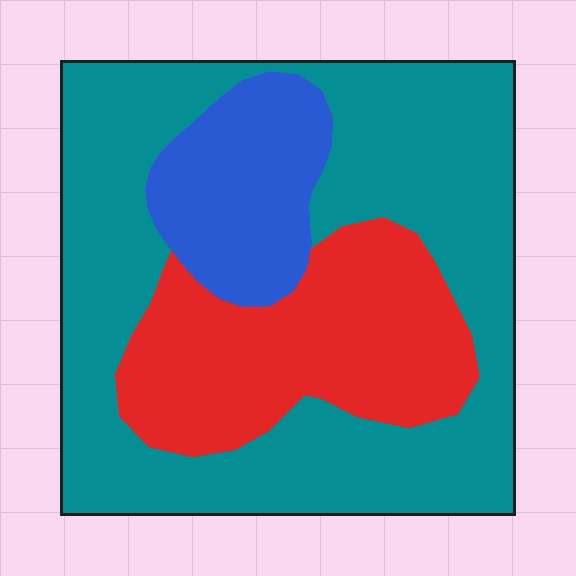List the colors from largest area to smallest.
From largest to smallest: teal, red, blue.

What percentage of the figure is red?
Red covers about 25% of the figure.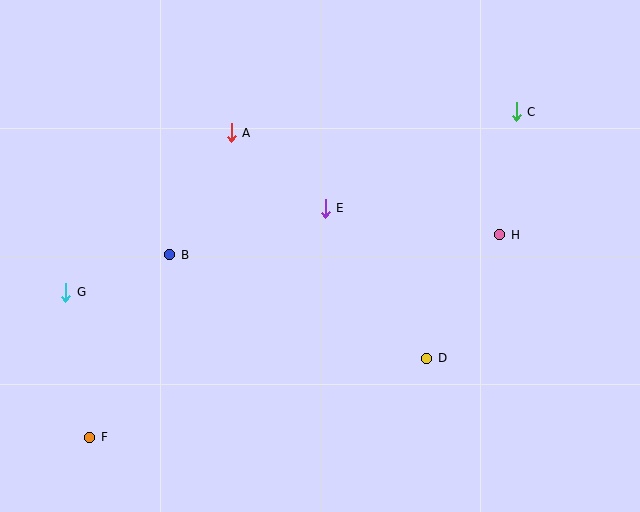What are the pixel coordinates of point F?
Point F is at (90, 437).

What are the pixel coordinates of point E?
Point E is at (325, 208).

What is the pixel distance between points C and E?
The distance between C and E is 214 pixels.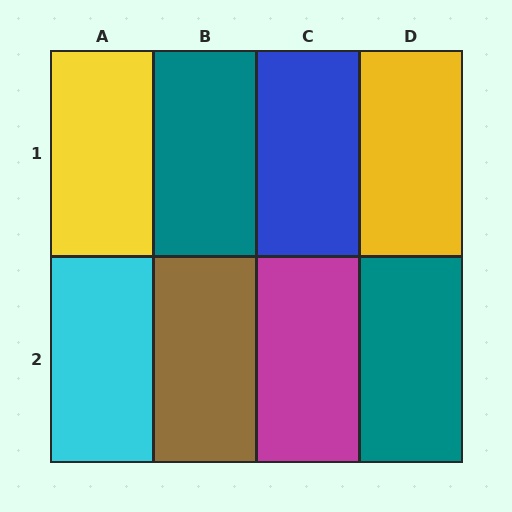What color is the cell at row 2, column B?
Brown.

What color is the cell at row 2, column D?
Teal.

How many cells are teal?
2 cells are teal.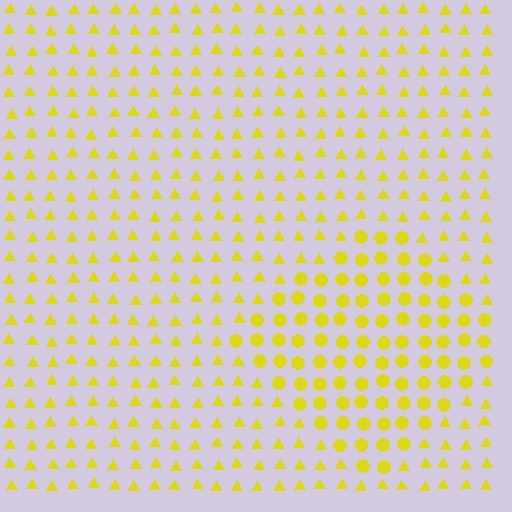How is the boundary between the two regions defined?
The boundary is defined by a change in element shape: circles inside vs. triangles outside. All elements share the same color and spacing.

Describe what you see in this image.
The image is filled with small yellow elements arranged in a uniform grid. A diamond-shaped region contains circles, while the surrounding area contains triangles. The boundary is defined purely by the change in element shape.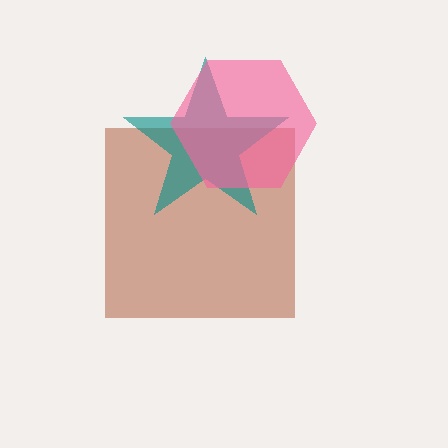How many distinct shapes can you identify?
There are 3 distinct shapes: a brown square, a teal star, a pink hexagon.